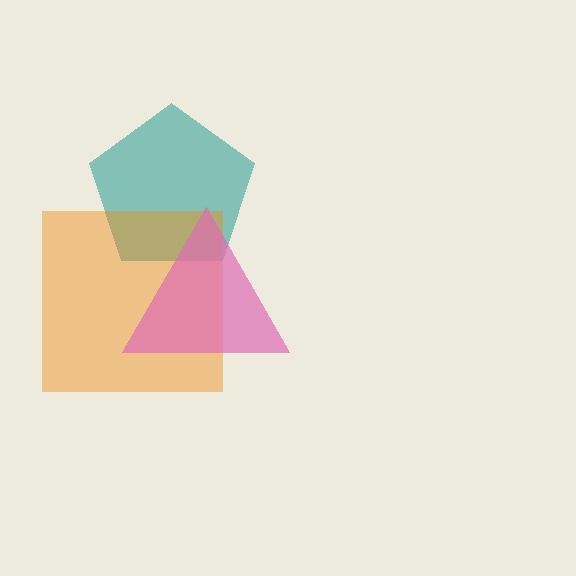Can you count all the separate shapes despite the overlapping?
Yes, there are 3 separate shapes.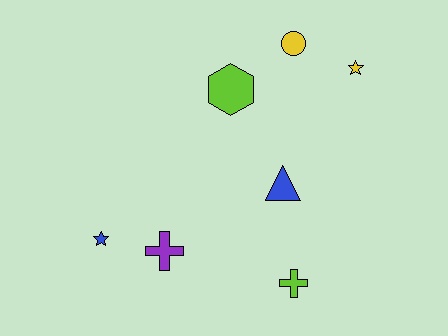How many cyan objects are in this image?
There are no cyan objects.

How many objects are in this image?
There are 7 objects.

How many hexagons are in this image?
There is 1 hexagon.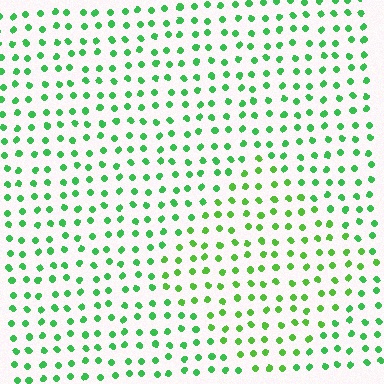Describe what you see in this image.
The image is filled with small green elements in a uniform arrangement. A diamond-shaped region is visible where the elements are tinted to a slightly different hue, forming a subtle color boundary.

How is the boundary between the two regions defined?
The boundary is defined purely by a slight shift in hue (about 22 degrees). Spacing, size, and orientation are identical on both sides.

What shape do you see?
I see a diamond.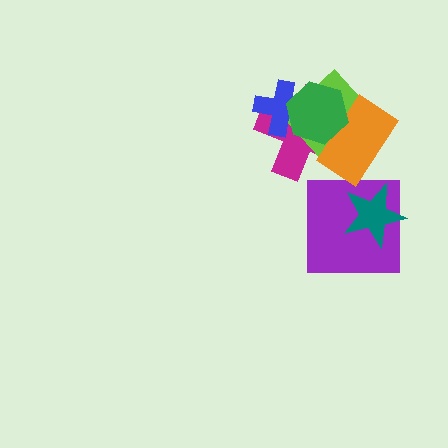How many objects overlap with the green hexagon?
4 objects overlap with the green hexagon.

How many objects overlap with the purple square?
1 object overlaps with the purple square.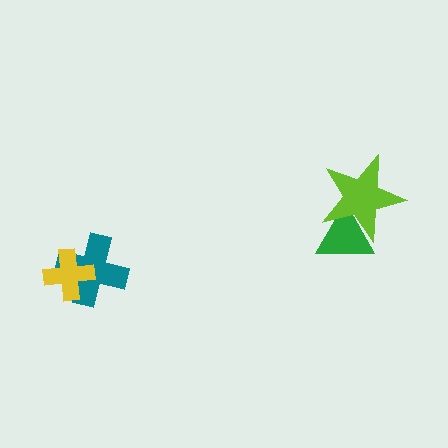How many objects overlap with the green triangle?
1 object overlaps with the green triangle.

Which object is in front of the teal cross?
The yellow cross is in front of the teal cross.